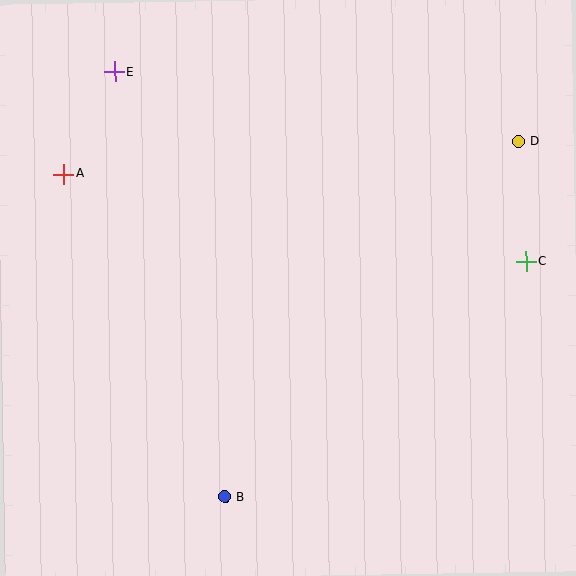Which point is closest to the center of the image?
Point B at (224, 497) is closest to the center.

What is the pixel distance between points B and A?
The distance between B and A is 361 pixels.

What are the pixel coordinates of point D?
Point D is at (518, 141).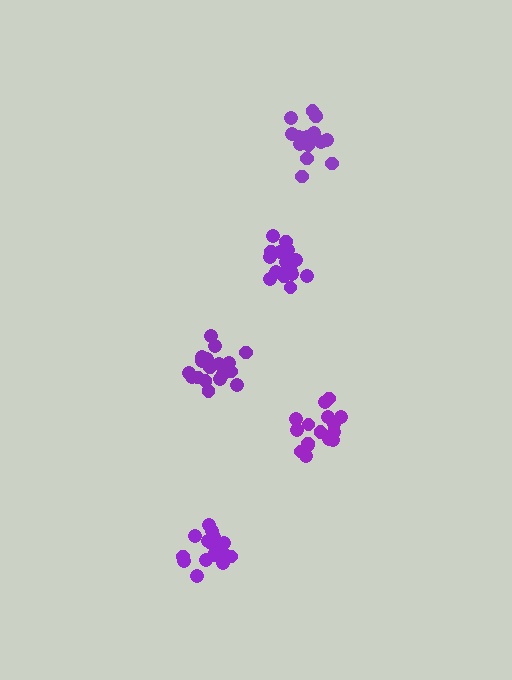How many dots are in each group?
Group 1: 16 dots, Group 2: 18 dots, Group 3: 18 dots, Group 4: 17 dots, Group 5: 17 dots (86 total).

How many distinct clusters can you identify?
There are 5 distinct clusters.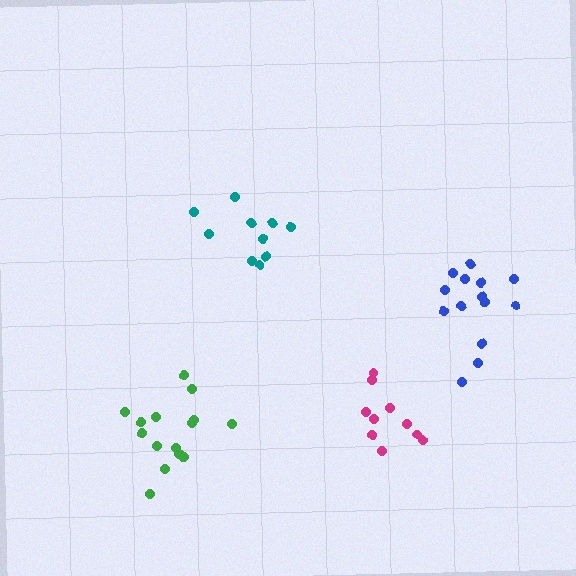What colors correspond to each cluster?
The clusters are colored: magenta, teal, blue, green.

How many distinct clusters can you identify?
There are 4 distinct clusters.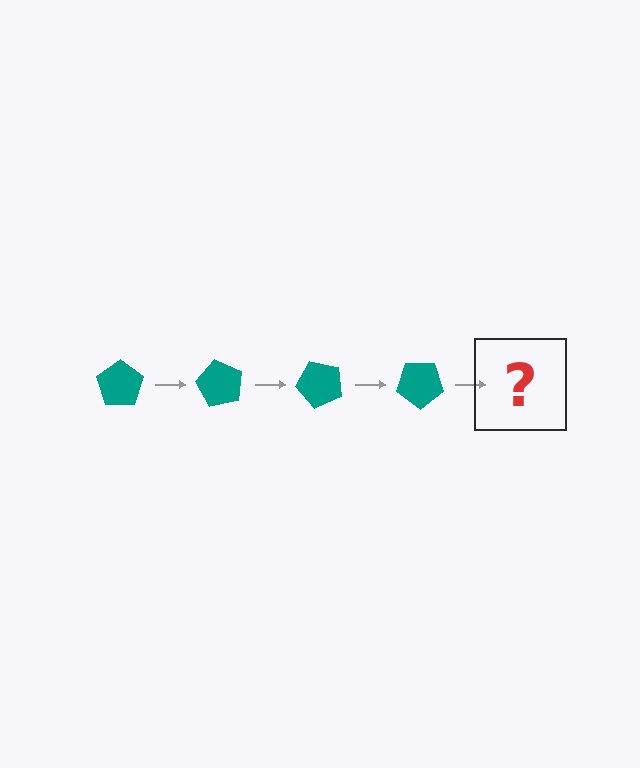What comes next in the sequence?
The next element should be a teal pentagon rotated 240 degrees.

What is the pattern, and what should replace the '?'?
The pattern is that the pentagon rotates 60 degrees each step. The '?' should be a teal pentagon rotated 240 degrees.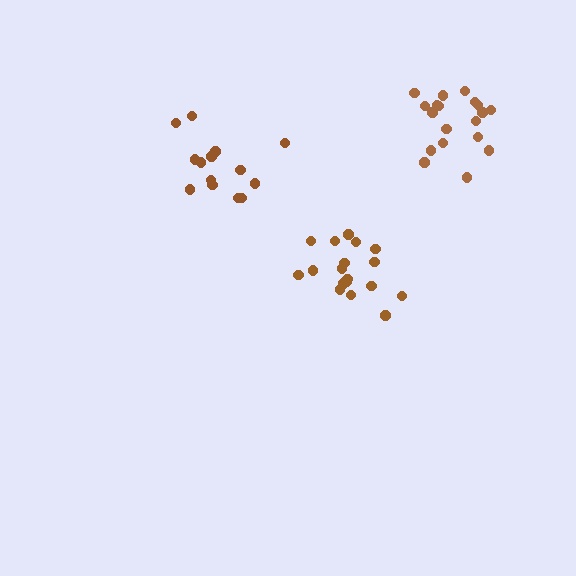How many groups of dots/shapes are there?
There are 3 groups.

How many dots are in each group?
Group 1: 19 dots, Group 2: 18 dots, Group 3: 14 dots (51 total).